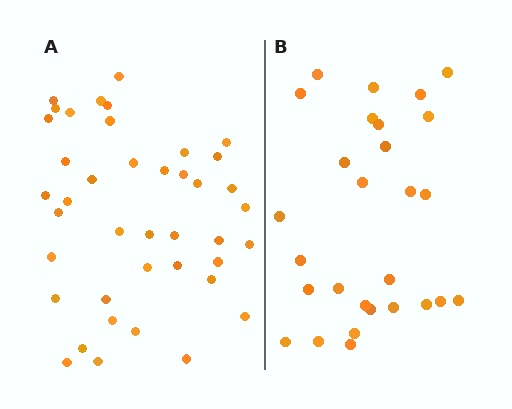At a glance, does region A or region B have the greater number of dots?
Region A (the left region) has more dots.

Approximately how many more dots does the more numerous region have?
Region A has approximately 15 more dots than region B.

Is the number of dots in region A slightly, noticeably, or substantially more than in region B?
Region A has substantially more. The ratio is roughly 1.5 to 1.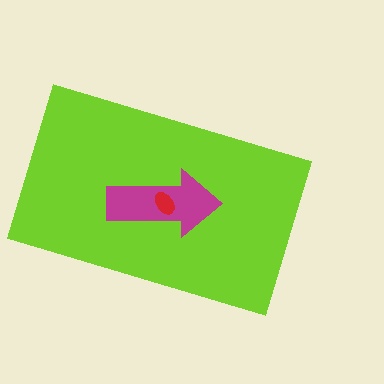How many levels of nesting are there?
3.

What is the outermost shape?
The lime rectangle.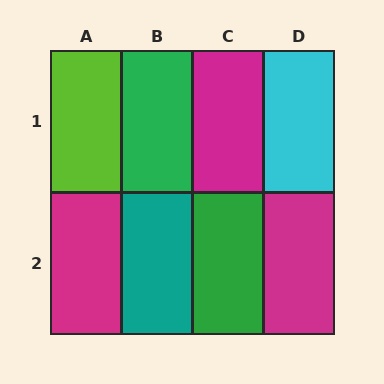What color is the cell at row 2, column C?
Green.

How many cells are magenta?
3 cells are magenta.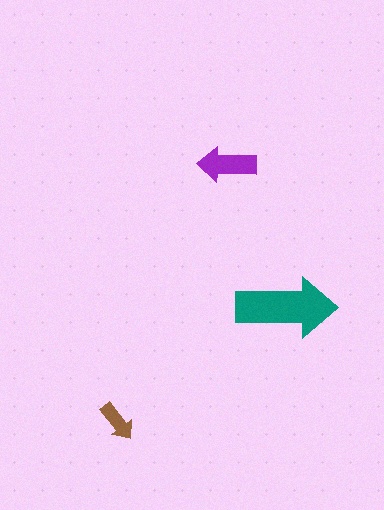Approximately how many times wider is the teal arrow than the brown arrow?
About 2.5 times wider.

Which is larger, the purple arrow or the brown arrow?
The purple one.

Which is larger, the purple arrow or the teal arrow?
The teal one.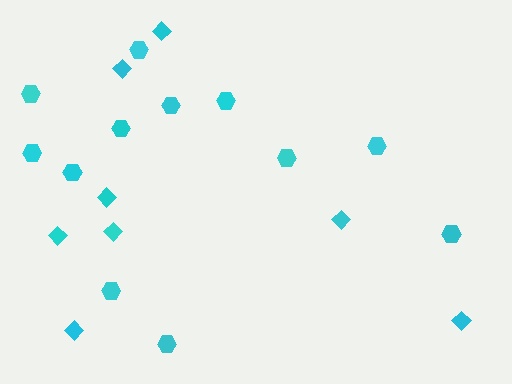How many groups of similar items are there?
There are 2 groups: one group of hexagons (12) and one group of diamonds (8).